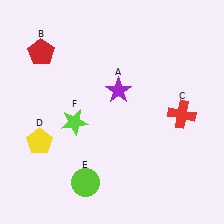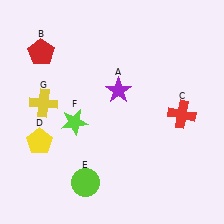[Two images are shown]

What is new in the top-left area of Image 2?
A yellow cross (G) was added in the top-left area of Image 2.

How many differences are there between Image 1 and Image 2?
There is 1 difference between the two images.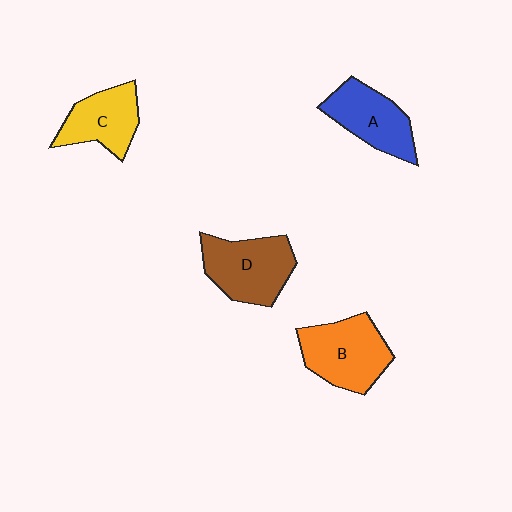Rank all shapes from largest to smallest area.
From largest to smallest: B (orange), D (brown), A (blue), C (yellow).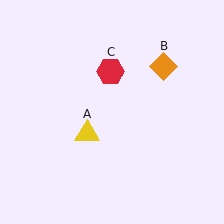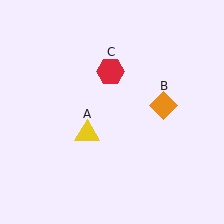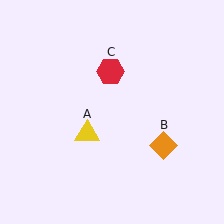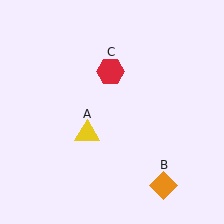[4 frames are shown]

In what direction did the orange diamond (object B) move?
The orange diamond (object B) moved down.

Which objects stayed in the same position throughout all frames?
Yellow triangle (object A) and red hexagon (object C) remained stationary.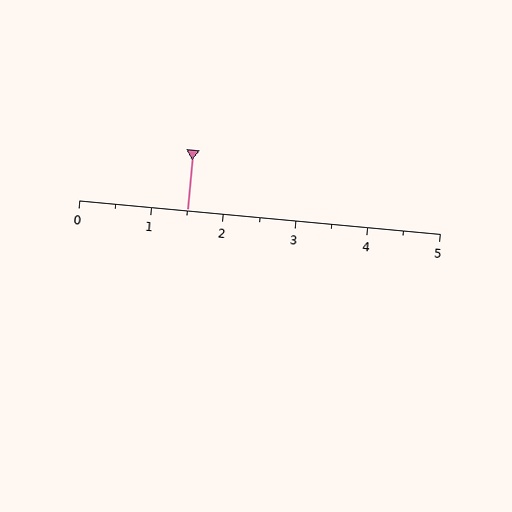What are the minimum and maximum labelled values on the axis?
The axis runs from 0 to 5.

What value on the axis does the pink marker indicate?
The marker indicates approximately 1.5.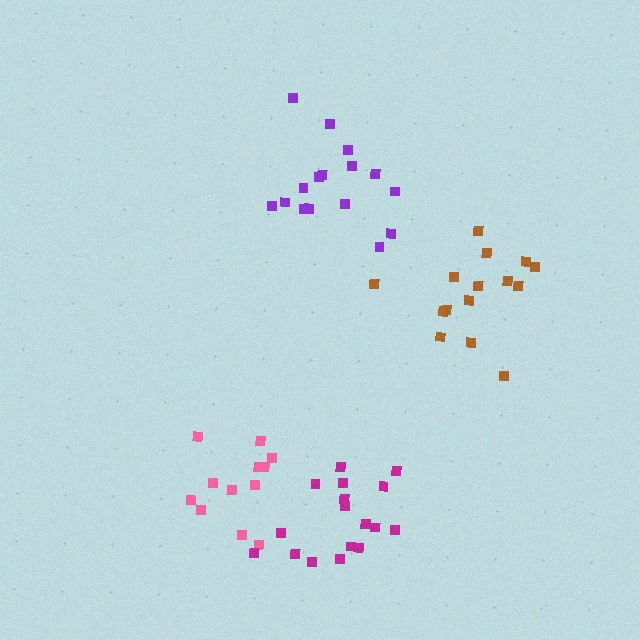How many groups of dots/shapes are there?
There are 4 groups.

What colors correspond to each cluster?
The clusters are colored: brown, pink, purple, magenta.